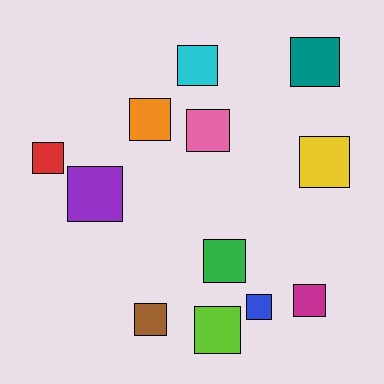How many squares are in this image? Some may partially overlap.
There are 12 squares.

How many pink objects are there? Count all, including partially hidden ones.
There is 1 pink object.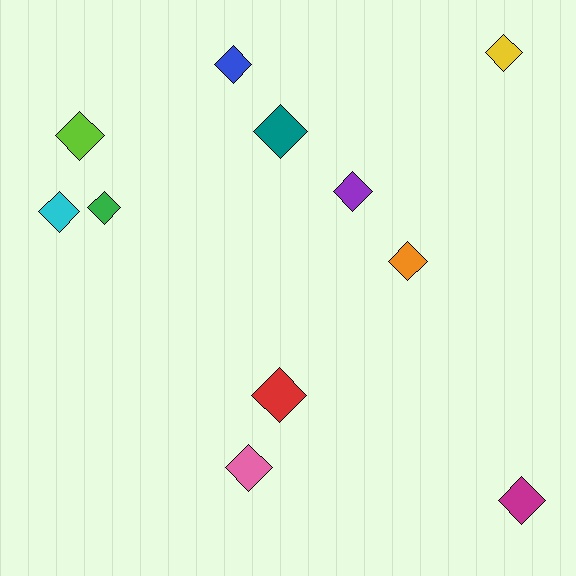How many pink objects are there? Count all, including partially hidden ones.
There is 1 pink object.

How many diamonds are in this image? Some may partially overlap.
There are 11 diamonds.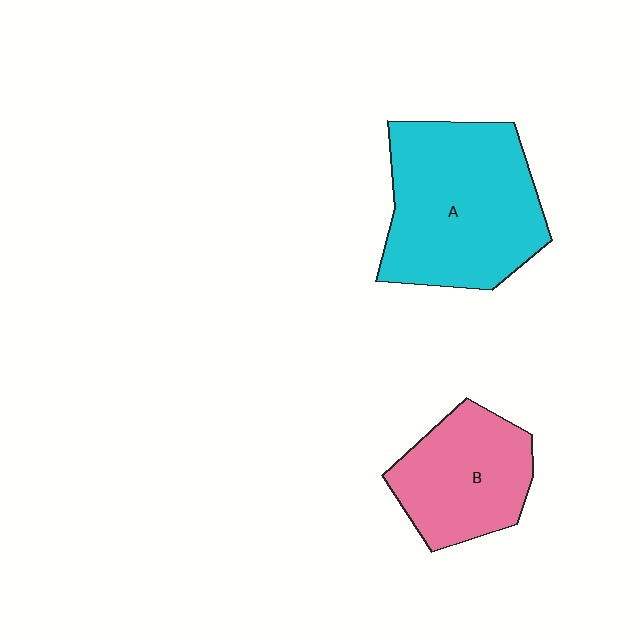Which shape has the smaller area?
Shape B (pink).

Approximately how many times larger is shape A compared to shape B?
Approximately 1.6 times.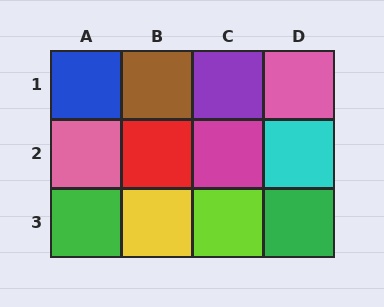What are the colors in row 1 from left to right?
Blue, brown, purple, pink.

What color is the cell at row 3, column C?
Lime.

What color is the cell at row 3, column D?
Green.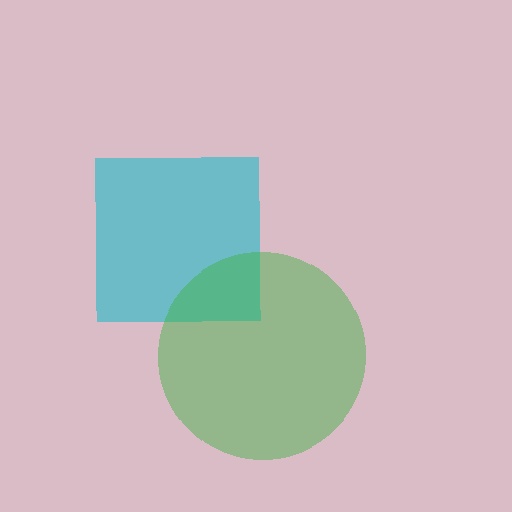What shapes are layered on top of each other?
The layered shapes are: a cyan square, a green circle.